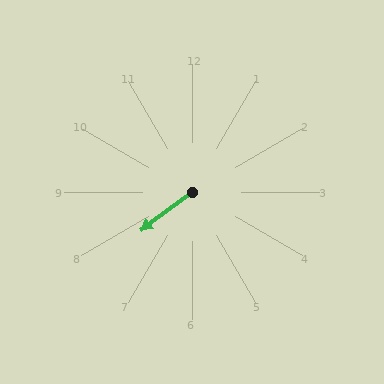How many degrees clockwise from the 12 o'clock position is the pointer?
Approximately 234 degrees.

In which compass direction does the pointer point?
Southwest.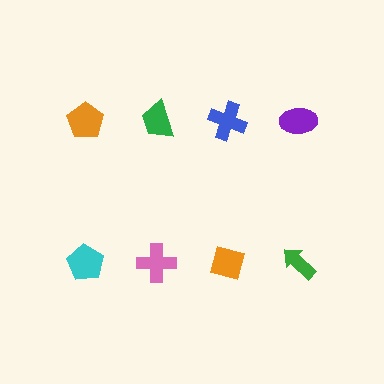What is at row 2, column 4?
A green arrow.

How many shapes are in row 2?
4 shapes.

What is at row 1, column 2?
A green trapezoid.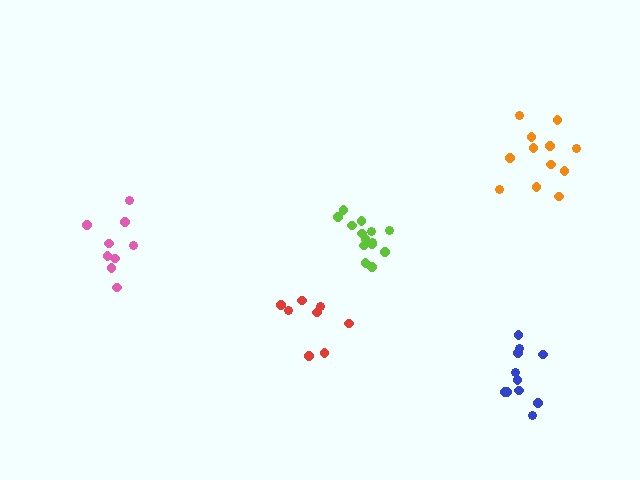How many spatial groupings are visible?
There are 5 spatial groupings.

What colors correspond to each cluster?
The clusters are colored: blue, lime, red, pink, orange.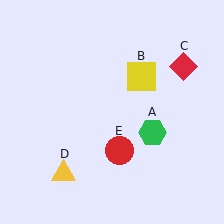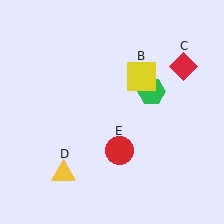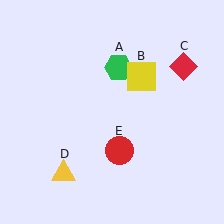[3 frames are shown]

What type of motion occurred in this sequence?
The green hexagon (object A) rotated counterclockwise around the center of the scene.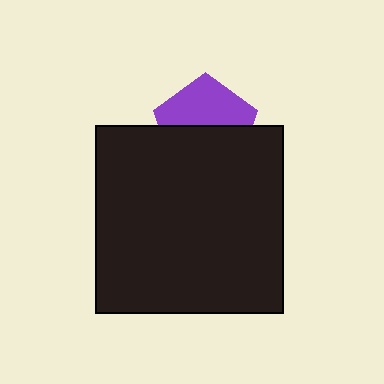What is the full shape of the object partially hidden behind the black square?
The partially hidden object is a purple pentagon.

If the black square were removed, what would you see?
You would see the complete purple pentagon.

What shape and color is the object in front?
The object in front is a black square.